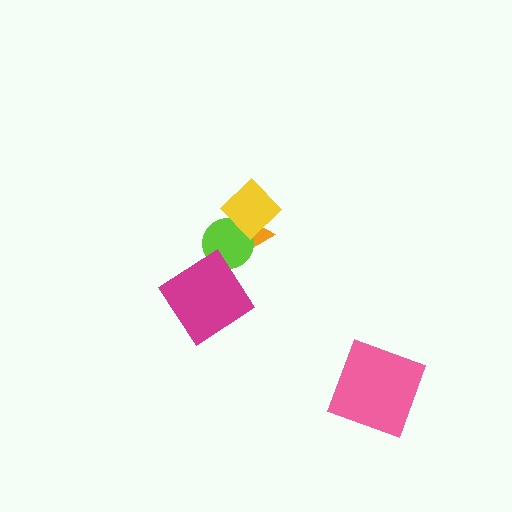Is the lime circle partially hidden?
Yes, it is partially covered by another shape.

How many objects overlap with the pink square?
0 objects overlap with the pink square.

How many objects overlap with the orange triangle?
2 objects overlap with the orange triangle.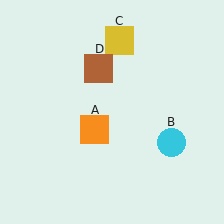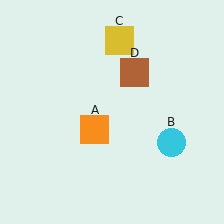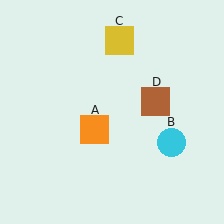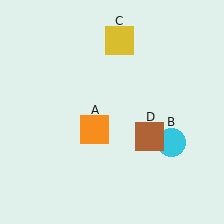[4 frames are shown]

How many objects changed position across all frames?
1 object changed position: brown square (object D).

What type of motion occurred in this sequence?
The brown square (object D) rotated clockwise around the center of the scene.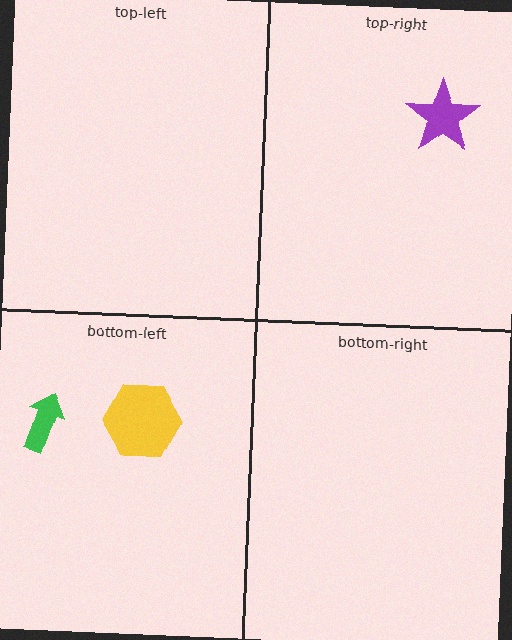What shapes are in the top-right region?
The purple star.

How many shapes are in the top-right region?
1.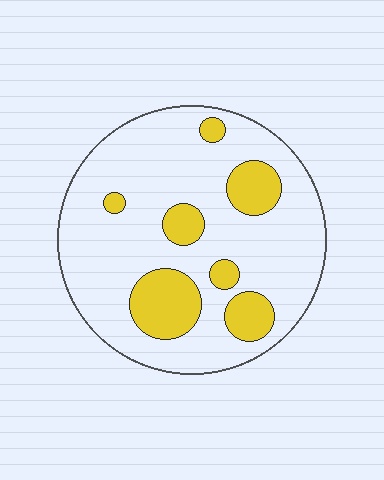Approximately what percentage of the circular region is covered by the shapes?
Approximately 20%.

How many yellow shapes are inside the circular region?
7.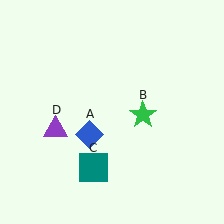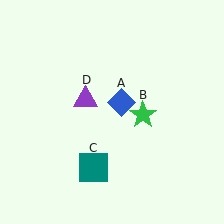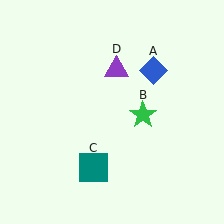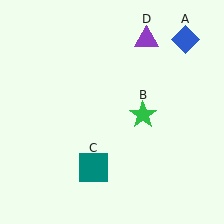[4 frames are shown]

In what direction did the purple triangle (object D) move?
The purple triangle (object D) moved up and to the right.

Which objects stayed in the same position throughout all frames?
Green star (object B) and teal square (object C) remained stationary.